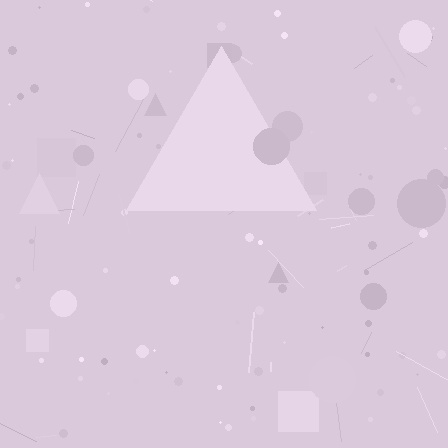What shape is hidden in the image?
A triangle is hidden in the image.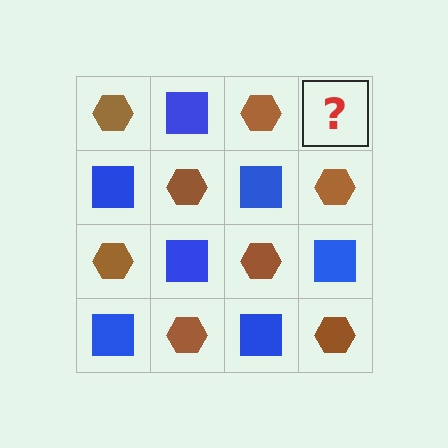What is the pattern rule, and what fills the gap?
The rule is that it alternates brown hexagon and blue square in a checkerboard pattern. The gap should be filled with a blue square.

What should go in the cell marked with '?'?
The missing cell should contain a blue square.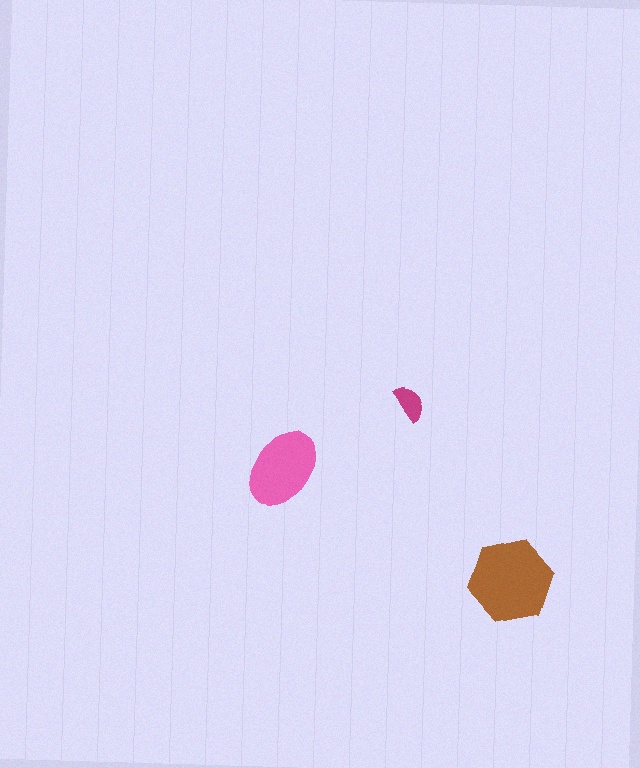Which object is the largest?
The brown hexagon.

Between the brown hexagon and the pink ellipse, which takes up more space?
The brown hexagon.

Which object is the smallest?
The magenta semicircle.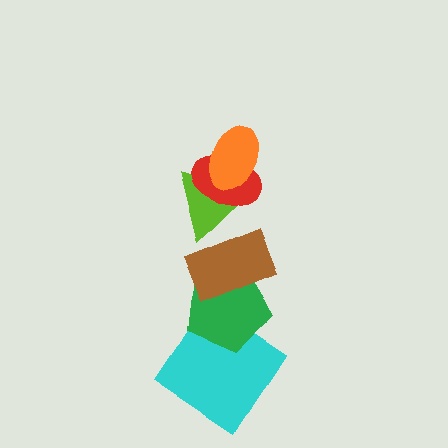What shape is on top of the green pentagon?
The brown rectangle is on top of the green pentagon.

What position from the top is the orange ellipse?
The orange ellipse is 1st from the top.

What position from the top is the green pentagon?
The green pentagon is 5th from the top.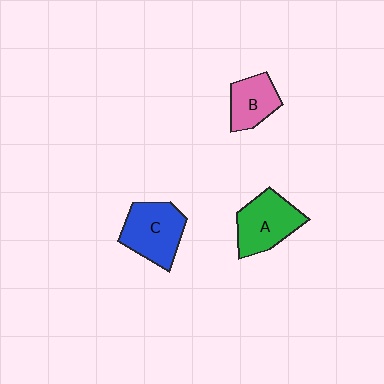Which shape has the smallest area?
Shape B (pink).